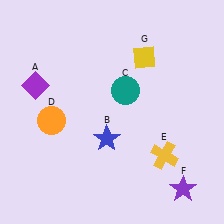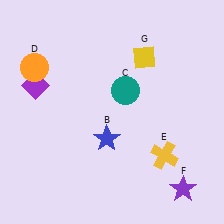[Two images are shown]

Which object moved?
The orange circle (D) moved up.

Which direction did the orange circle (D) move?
The orange circle (D) moved up.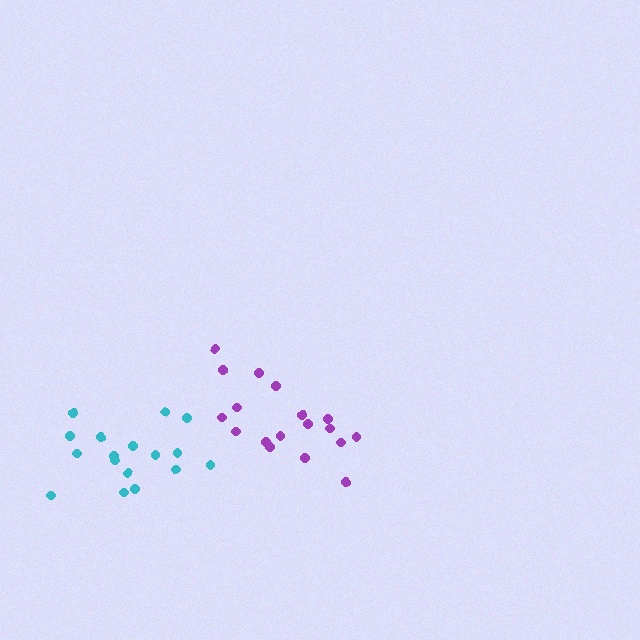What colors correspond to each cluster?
The clusters are colored: purple, cyan.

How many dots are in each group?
Group 1: 18 dots, Group 2: 17 dots (35 total).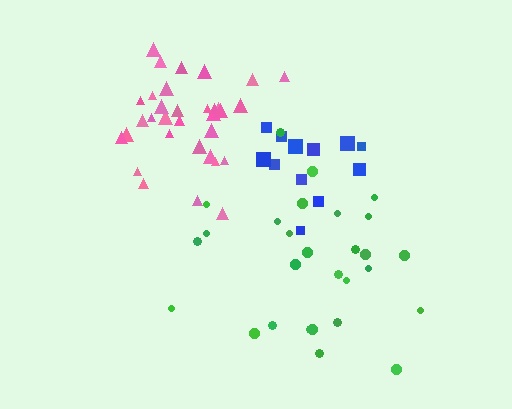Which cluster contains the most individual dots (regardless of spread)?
Pink (33).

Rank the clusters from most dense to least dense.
pink, blue, green.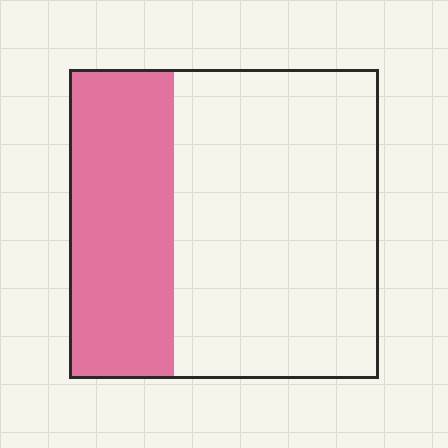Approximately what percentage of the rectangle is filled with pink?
Approximately 35%.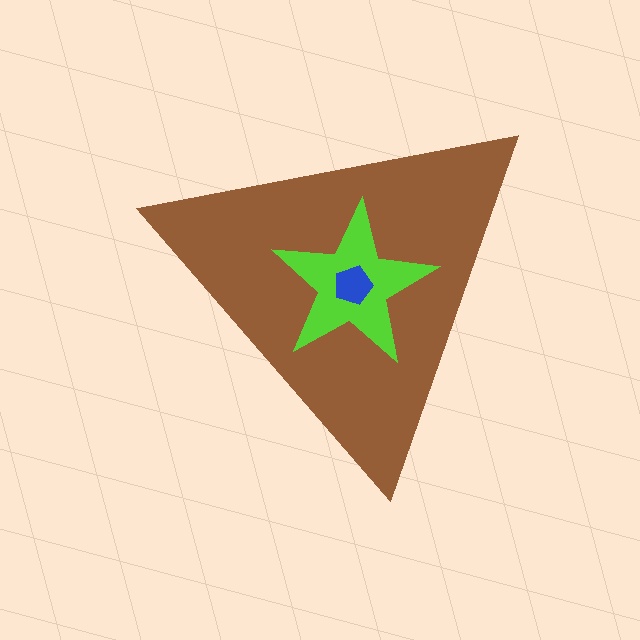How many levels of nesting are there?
3.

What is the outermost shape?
The brown triangle.